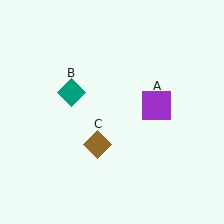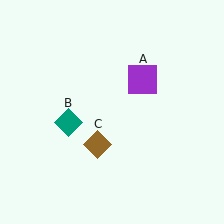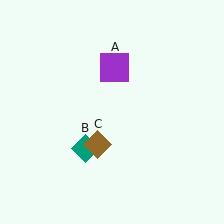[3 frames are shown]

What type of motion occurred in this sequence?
The purple square (object A), teal diamond (object B) rotated counterclockwise around the center of the scene.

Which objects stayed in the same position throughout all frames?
Brown diamond (object C) remained stationary.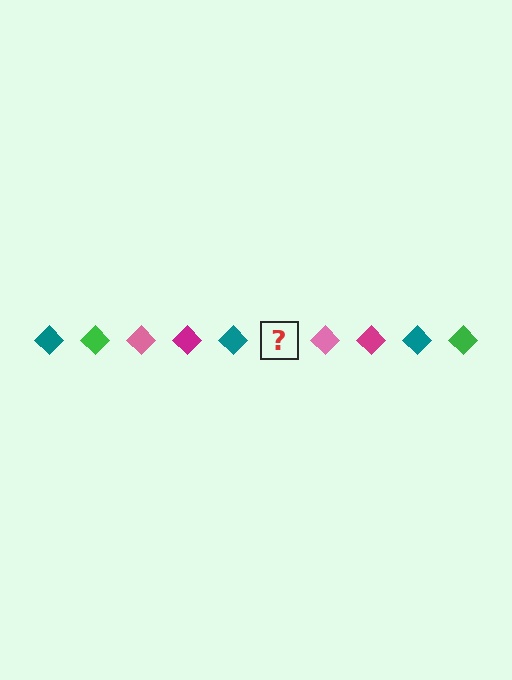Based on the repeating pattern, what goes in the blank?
The blank should be a green diamond.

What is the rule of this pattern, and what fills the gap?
The rule is that the pattern cycles through teal, green, pink, magenta diamonds. The gap should be filled with a green diamond.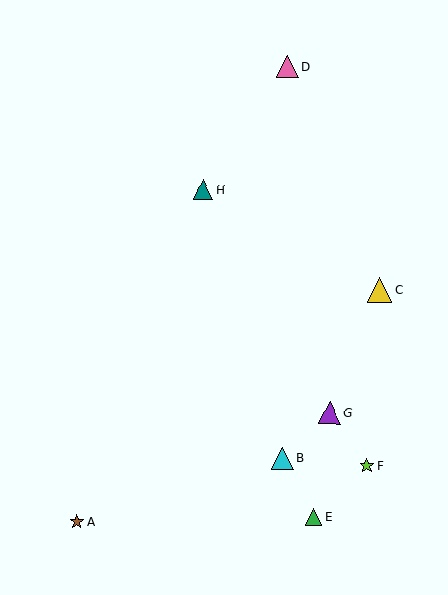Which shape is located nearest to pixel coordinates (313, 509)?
The green triangle (labeled E) at (313, 517) is nearest to that location.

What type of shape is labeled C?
Shape C is a yellow triangle.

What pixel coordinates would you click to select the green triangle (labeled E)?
Click at (313, 517) to select the green triangle E.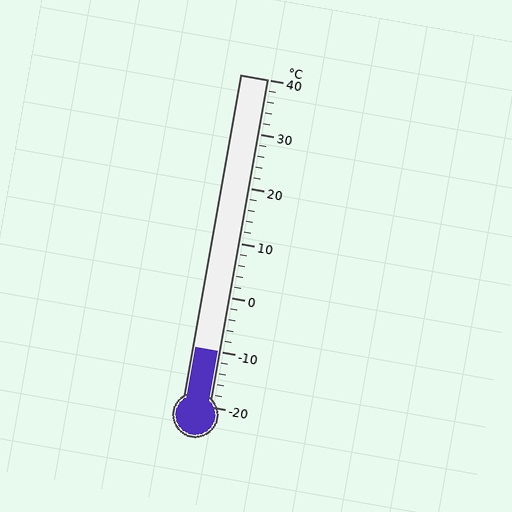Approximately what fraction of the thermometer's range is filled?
The thermometer is filled to approximately 15% of its range.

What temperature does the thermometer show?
The thermometer shows approximately -10°C.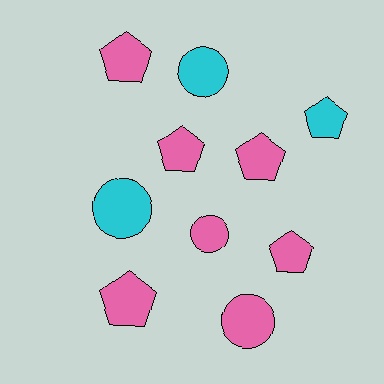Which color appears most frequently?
Pink, with 7 objects.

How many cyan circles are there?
There are 2 cyan circles.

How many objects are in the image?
There are 10 objects.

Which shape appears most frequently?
Pentagon, with 6 objects.